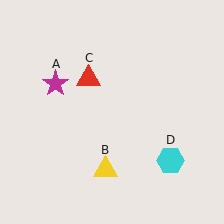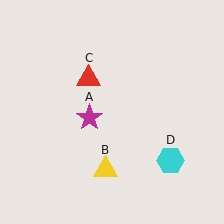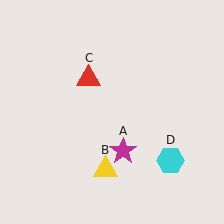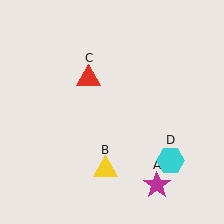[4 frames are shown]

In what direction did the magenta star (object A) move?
The magenta star (object A) moved down and to the right.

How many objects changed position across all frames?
1 object changed position: magenta star (object A).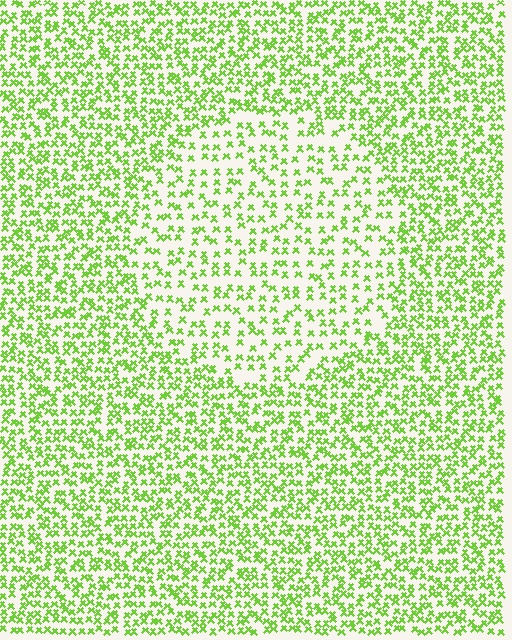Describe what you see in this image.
The image contains small lime elements arranged at two different densities. A circle-shaped region is visible where the elements are less densely packed than the surrounding area.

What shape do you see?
I see a circle.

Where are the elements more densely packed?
The elements are more densely packed outside the circle boundary.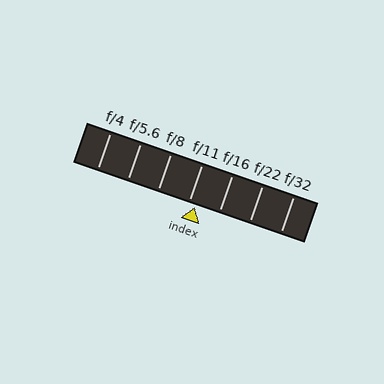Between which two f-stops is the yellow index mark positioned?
The index mark is between f/11 and f/16.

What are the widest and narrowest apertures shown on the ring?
The widest aperture shown is f/4 and the narrowest is f/32.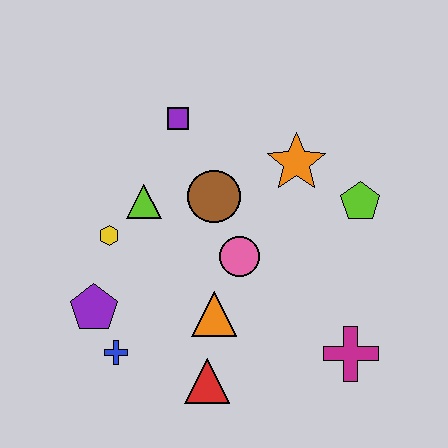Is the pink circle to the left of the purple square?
No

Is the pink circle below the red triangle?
No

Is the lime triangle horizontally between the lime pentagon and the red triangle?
No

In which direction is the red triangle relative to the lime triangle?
The red triangle is below the lime triangle.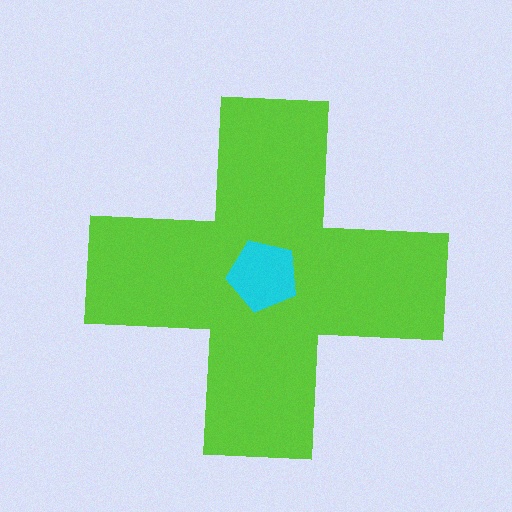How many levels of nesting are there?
2.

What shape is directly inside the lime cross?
The cyan pentagon.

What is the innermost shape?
The cyan pentagon.